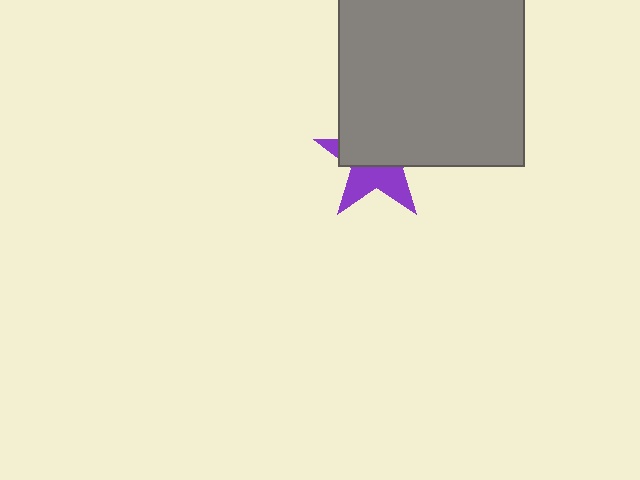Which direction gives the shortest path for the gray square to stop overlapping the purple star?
Moving up gives the shortest separation.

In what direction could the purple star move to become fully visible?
The purple star could move down. That would shift it out from behind the gray square entirely.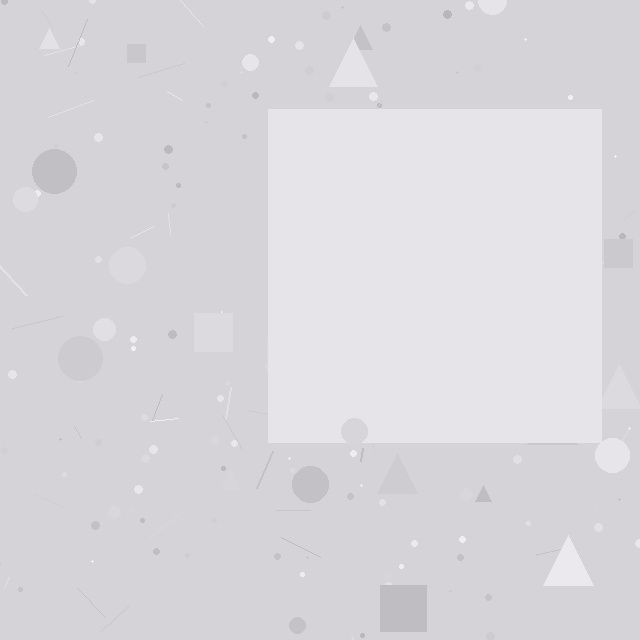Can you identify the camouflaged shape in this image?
The camouflaged shape is a square.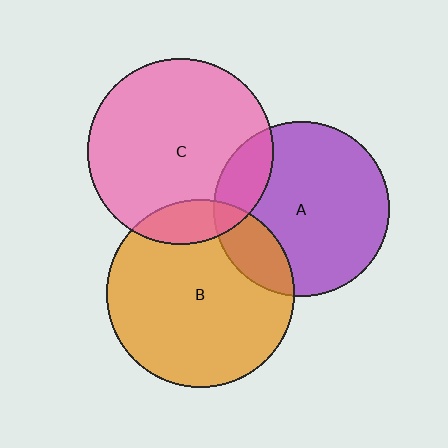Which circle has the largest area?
Circle B (orange).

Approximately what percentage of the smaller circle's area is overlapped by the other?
Approximately 20%.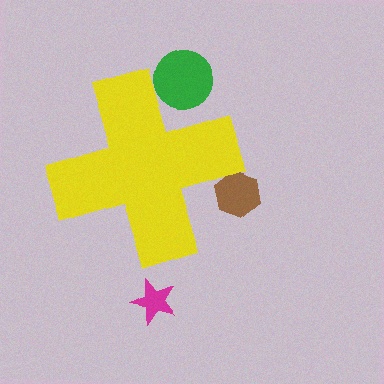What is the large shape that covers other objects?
A yellow cross.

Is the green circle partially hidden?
Yes, the green circle is partially hidden behind the yellow cross.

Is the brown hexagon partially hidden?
Yes, the brown hexagon is partially hidden behind the yellow cross.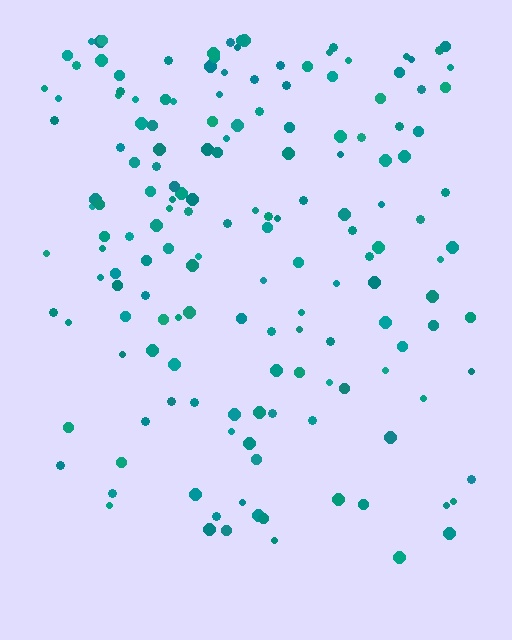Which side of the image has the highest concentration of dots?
The top.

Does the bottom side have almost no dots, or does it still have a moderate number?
Still a moderate number, just noticeably fewer than the top.